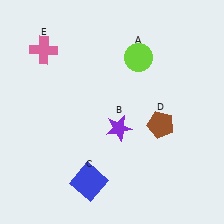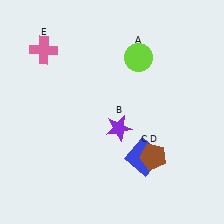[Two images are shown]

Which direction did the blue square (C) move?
The blue square (C) moved right.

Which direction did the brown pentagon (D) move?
The brown pentagon (D) moved down.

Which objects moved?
The objects that moved are: the blue square (C), the brown pentagon (D).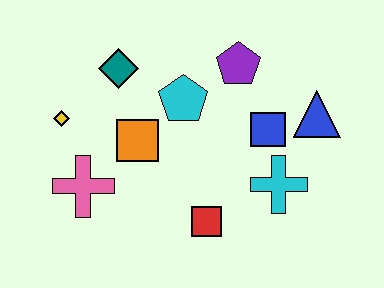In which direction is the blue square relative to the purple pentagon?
The blue square is below the purple pentagon.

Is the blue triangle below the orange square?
No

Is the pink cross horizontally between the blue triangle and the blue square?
No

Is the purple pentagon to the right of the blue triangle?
No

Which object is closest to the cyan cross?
The blue square is closest to the cyan cross.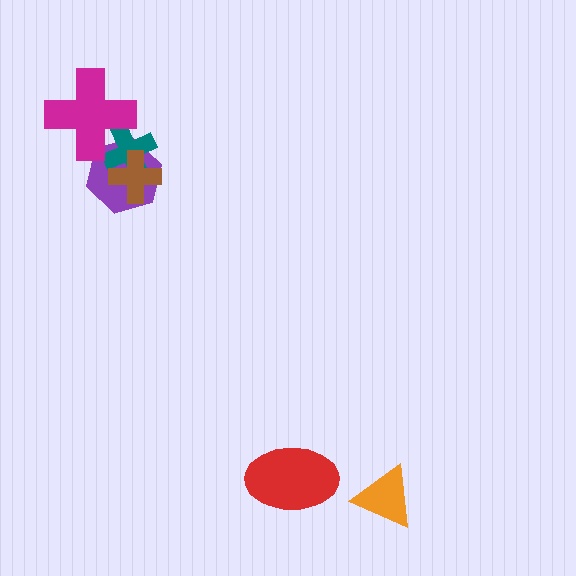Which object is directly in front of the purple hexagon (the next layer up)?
The teal cross is directly in front of the purple hexagon.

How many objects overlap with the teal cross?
3 objects overlap with the teal cross.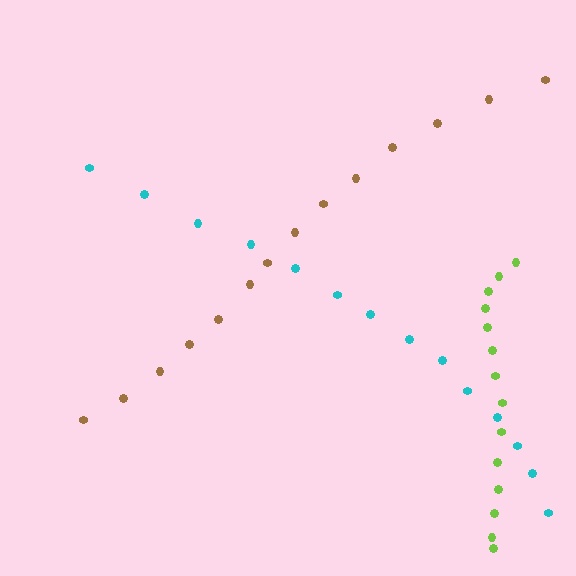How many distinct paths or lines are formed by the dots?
There are 3 distinct paths.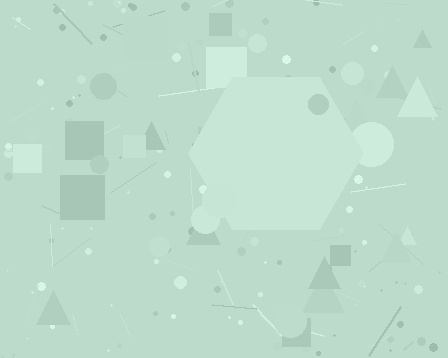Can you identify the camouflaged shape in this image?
The camouflaged shape is a hexagon.